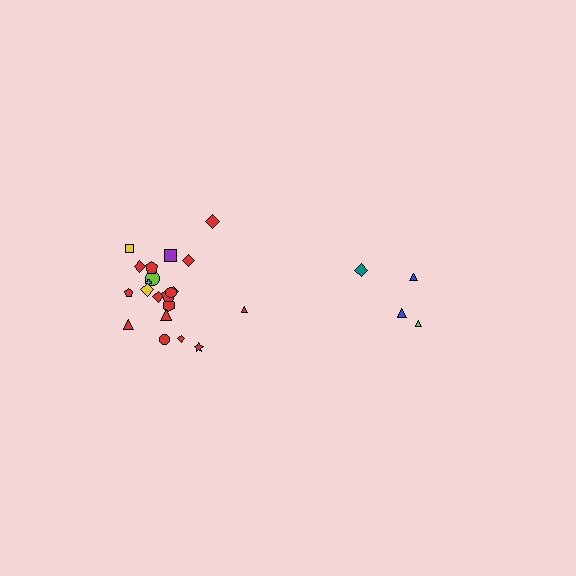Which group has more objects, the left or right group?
The left group.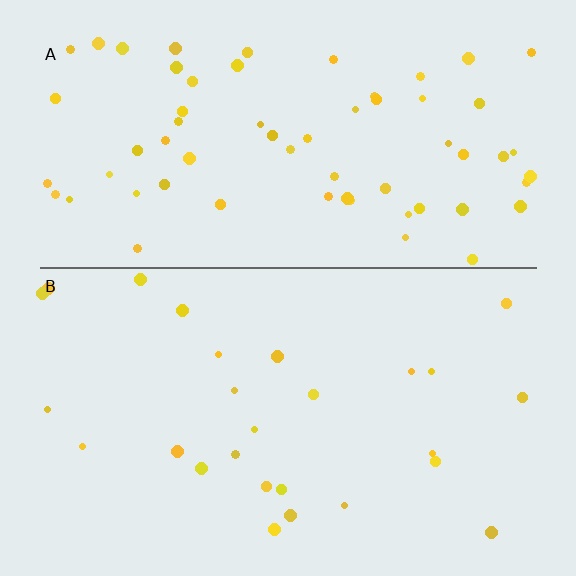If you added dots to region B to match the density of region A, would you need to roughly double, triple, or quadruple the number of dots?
Approximately double.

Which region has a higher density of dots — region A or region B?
A (the top).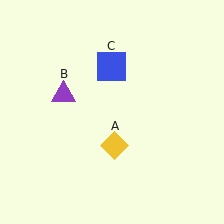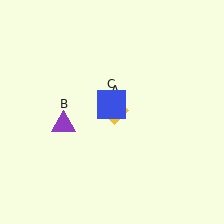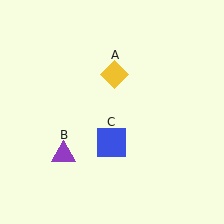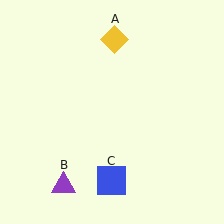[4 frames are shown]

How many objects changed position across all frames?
3 objects changed position: yellow diamond (object A), purple triangle (object B), blue square (object C).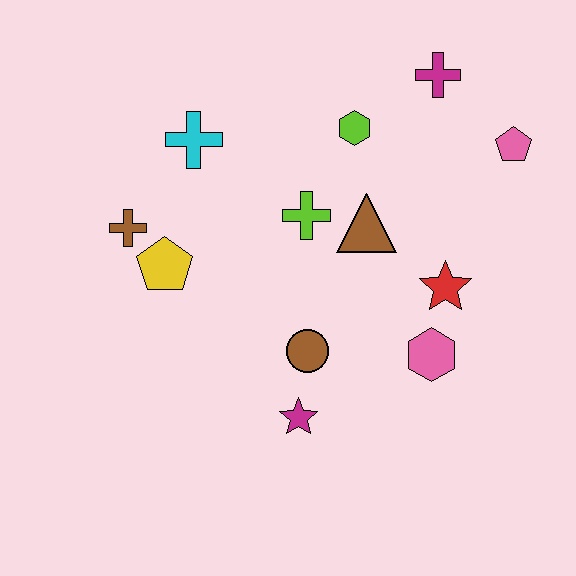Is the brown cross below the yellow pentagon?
No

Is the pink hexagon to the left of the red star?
Yes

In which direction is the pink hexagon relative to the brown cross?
The pink hexagon is to the right of the brown cross.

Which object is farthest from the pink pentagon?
The brown cross is farthest from the pink pentagon.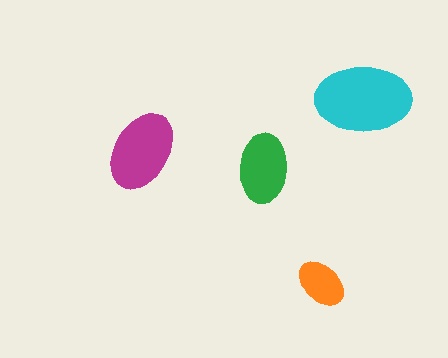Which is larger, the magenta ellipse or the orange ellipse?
The magenta one.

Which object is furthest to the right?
The cyan ellipse is rightmost.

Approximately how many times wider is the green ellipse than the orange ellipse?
About 1.5 times wider.